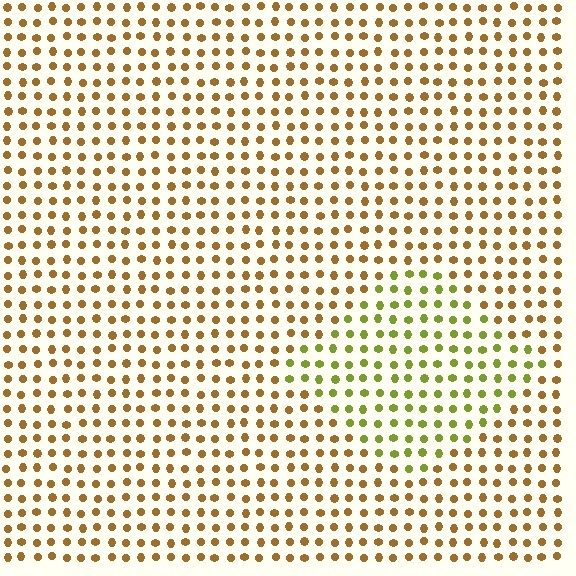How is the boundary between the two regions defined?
The boundary is defined purely by a slight shift in hue (about 44 degrees). Spacing, size, and orientation are identical on both sides.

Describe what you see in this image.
The image is filled with small brown elements in a uniform arrangement. A diamond-shaped region is visible where the elements are tinted to a slightly different hue, forming a subtle color boundary.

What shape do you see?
I see a diamond.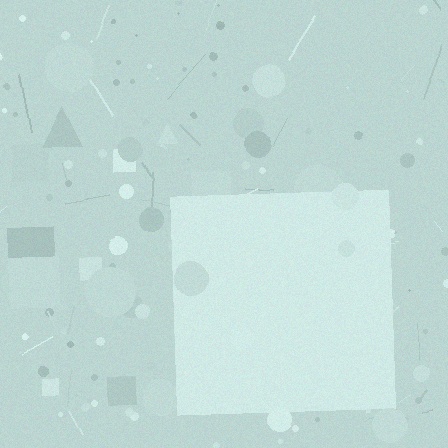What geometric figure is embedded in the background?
A square is embedded in the background.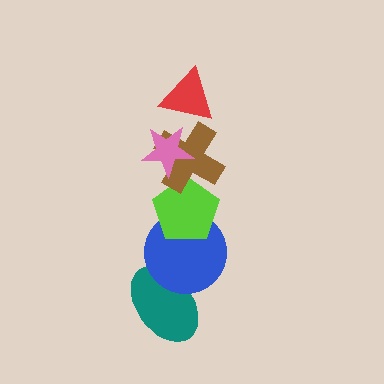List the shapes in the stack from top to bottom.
From top to bottom: the red triangle, the pink star, the brown cross, the lime pentagon, the blue circle, the teal ellipse.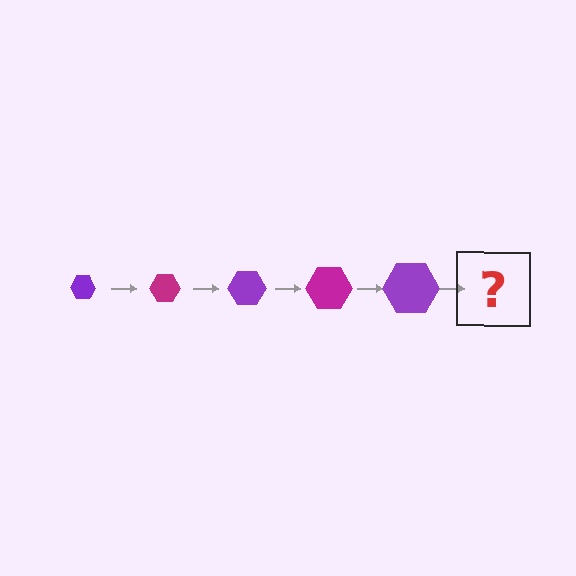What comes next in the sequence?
The next element should be a magenta hexagon, larger than the previous one.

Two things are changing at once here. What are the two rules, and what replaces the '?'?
The two rules are that the hexagon grows larger each step and the color cycles through purple and magenta. The '?' should be a magenta hexagon, larger than the previous one.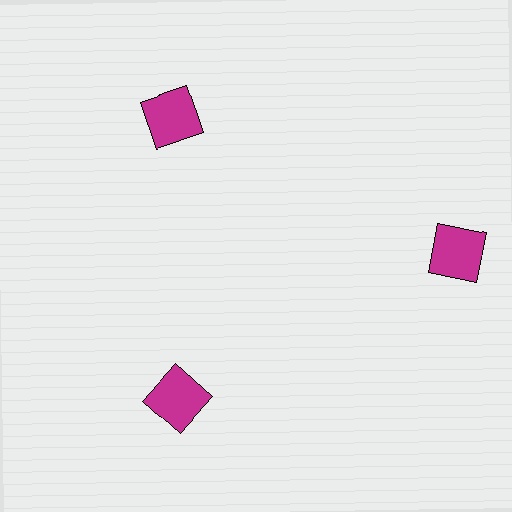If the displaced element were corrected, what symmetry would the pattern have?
It would have 3-fold rotational symmetry — the pattern would map onto itself every 120 degrees.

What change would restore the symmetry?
The symmetry would be restored by moving it inward, back onto the ring so that all 3 squares sit at equal angles and equal distance from the center.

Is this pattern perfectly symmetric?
No. The 3 magenta squares are arranged in a ring, but one element near the 3 o'clock position is pushed outward from the center, breaking the 3-fold rotational symmetry.